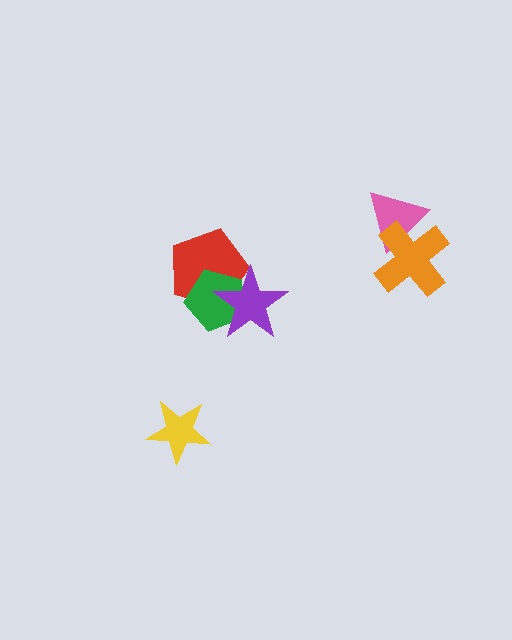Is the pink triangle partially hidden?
Yes, it is partially covered by another shape.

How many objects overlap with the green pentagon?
2 objects overlap with the green pentagon.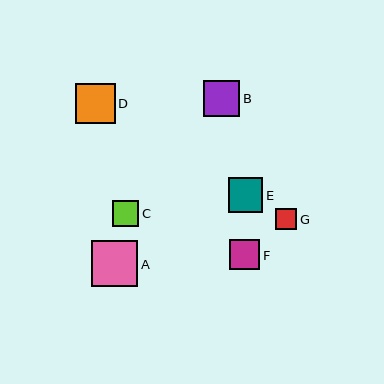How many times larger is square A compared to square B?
Square A is approximately 1.3 times the size of square B.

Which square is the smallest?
Square G is the smallest with a size of approximately 21 pixels.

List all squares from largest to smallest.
From largest to smallest: A, D, B, E, F, C, G.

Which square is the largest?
Square A is the largest with a size of approximately 46 pixels.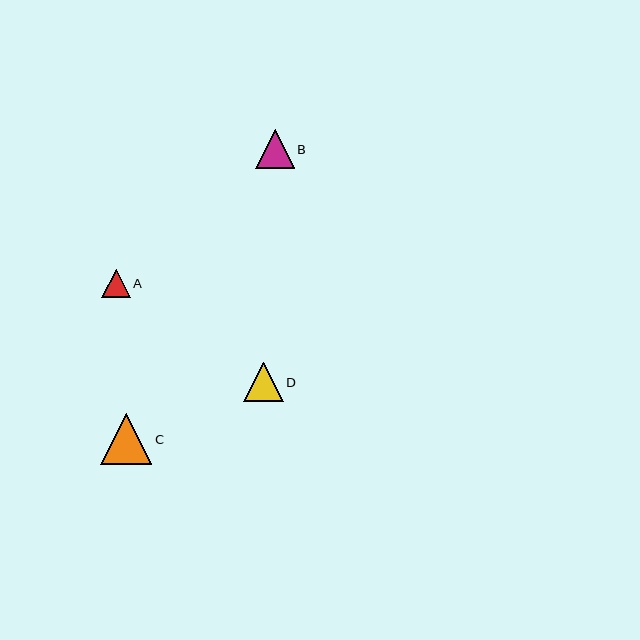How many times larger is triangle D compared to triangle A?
Triangle D is approximately 1.4 times the size of triangle A.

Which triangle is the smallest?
Triangle A is the smallest with a size of approximately 29 pixels.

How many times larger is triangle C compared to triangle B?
Triangle C is approximately 1.3 times the size of triangle B.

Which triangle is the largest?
Triangle C is the largest with a size of approximately 51 pixels.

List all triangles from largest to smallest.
From largest to smallest: C, D, B, A.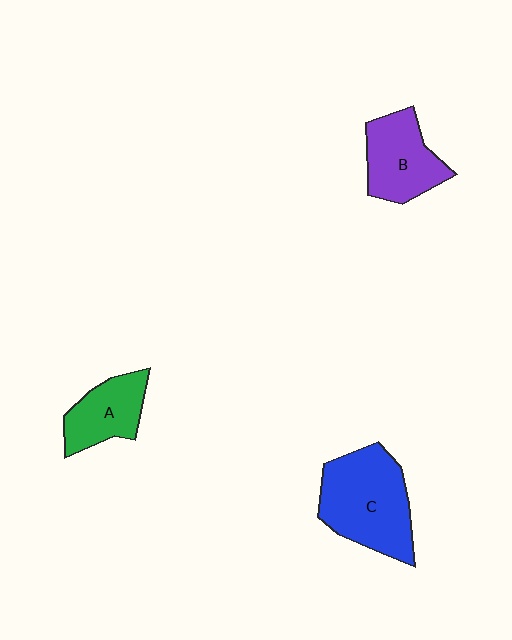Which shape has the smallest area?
Shape A (green).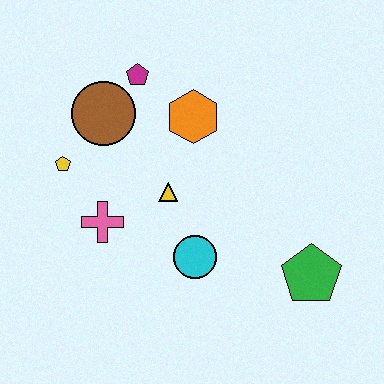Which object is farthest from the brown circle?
The green pentagon is farthest from the brown circle.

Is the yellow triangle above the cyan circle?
Yes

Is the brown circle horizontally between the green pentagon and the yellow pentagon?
Yes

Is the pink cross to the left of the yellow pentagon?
No